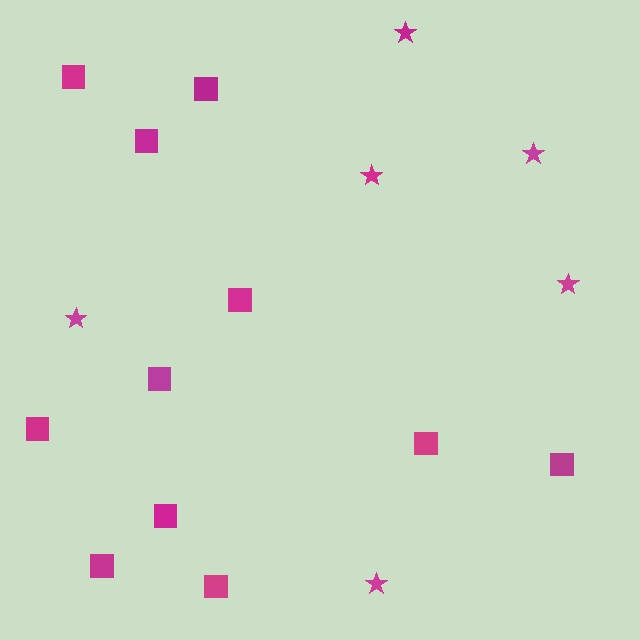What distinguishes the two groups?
There are 2 groups: one group of stars (6) and one group of squares (11).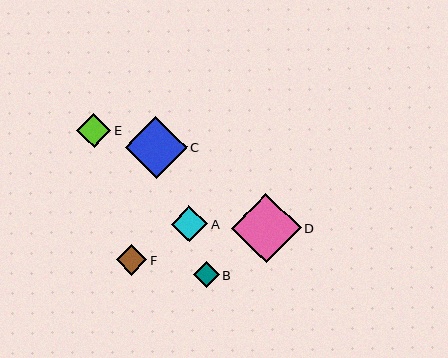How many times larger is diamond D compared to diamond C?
Diamond D is approximately 1.1 times the size of diamond C.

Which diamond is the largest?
Diamond D is the largest with a size of approximately 70 pixels.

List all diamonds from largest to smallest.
From largest to smallest: D, C, A, E, F, B.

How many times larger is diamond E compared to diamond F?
Diamond E is approximately 1.1 times the size of diamond F.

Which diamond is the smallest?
Diamond B is the smallest with a size of approximately 26 pixels.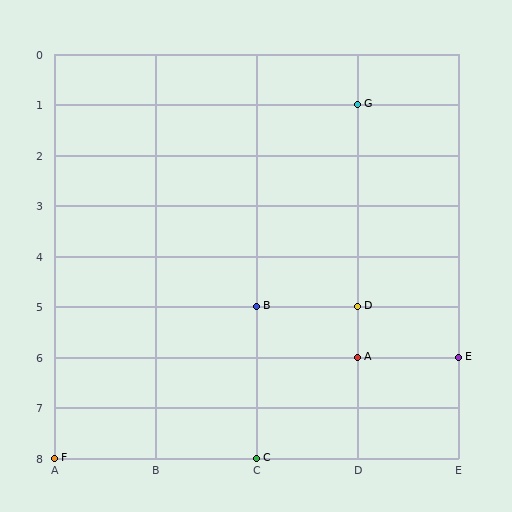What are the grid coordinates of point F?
Point F is at grid coordinates (A, 8).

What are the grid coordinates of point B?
Point B is at grid coordinates (C, 5).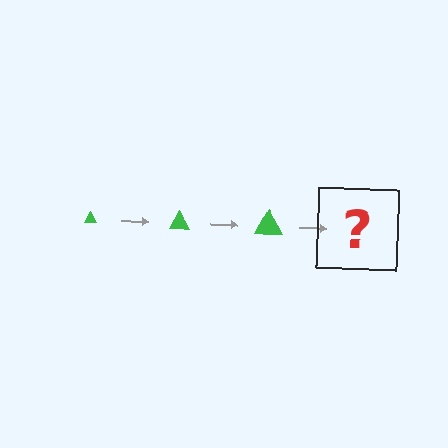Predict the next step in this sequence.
The next step is a green triangle, larger than the previous one.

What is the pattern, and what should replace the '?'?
The pattern is that the triangle gets progressively larger each step. The '?' should be a green triangle, larger than the previous one.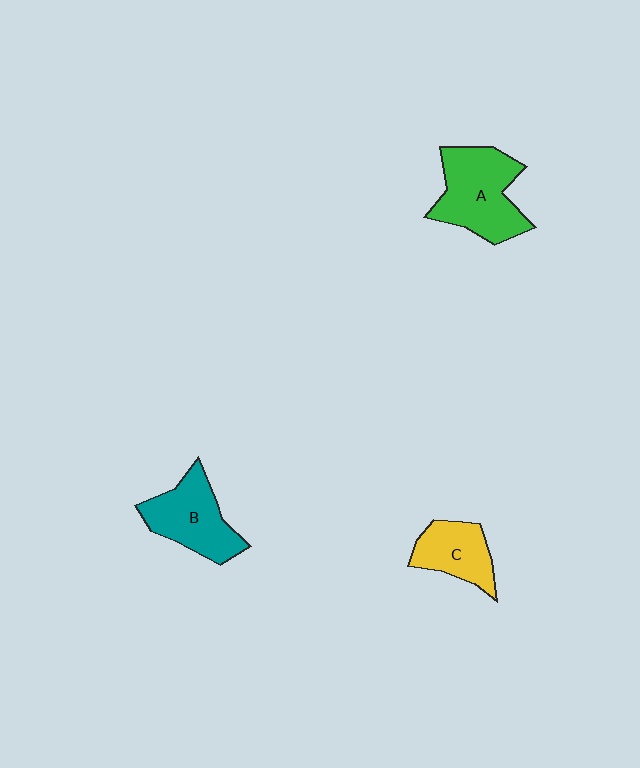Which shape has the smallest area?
Shape C (yellow).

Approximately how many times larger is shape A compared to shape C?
Approximately 1.6 times.